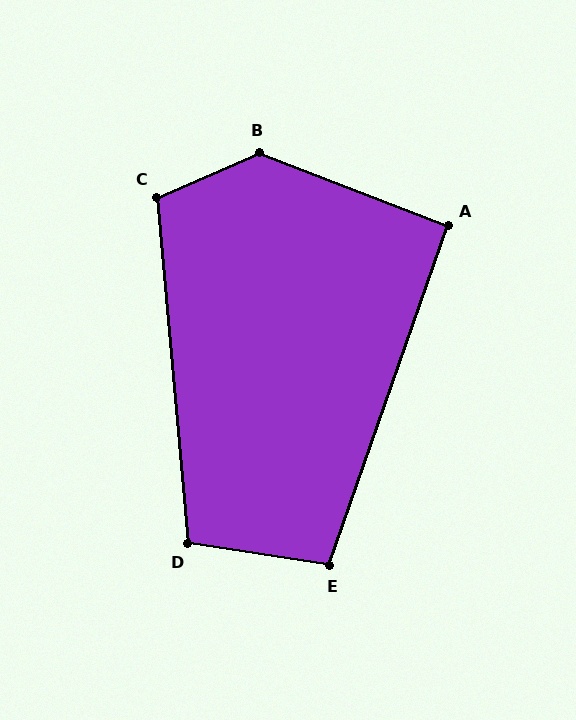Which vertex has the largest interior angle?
B, at approximately 135 degrees.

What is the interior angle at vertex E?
Approximately 101 degrees (obtuse).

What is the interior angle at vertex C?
Approximately 108 degrees (obtuse).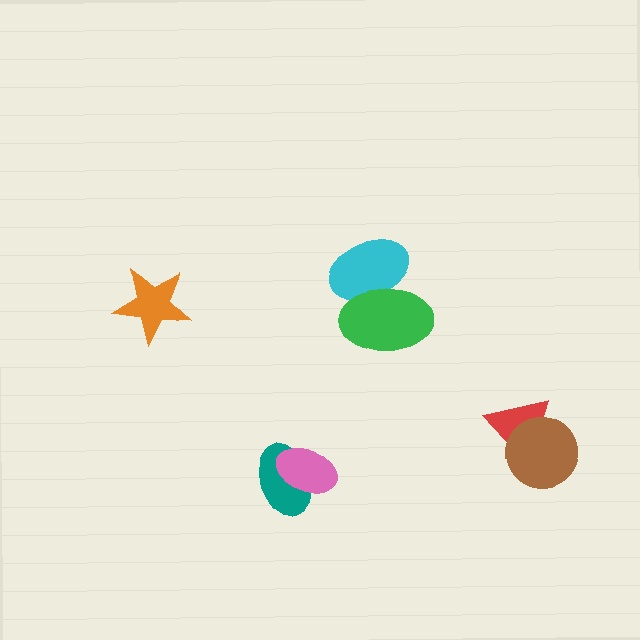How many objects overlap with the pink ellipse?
1 object overlaps with the pink ellipse.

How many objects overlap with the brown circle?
1 object overlaps with the brown circle.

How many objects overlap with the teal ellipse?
1 object overlaps with the teal ellipse.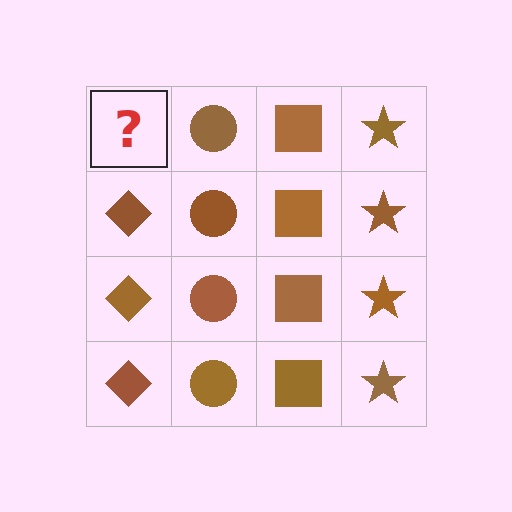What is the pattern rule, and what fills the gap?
The rule is that each column has a consistent shape. The gap should be filled with a brown diamond.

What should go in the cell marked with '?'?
The missing cell should contain a brown diamond.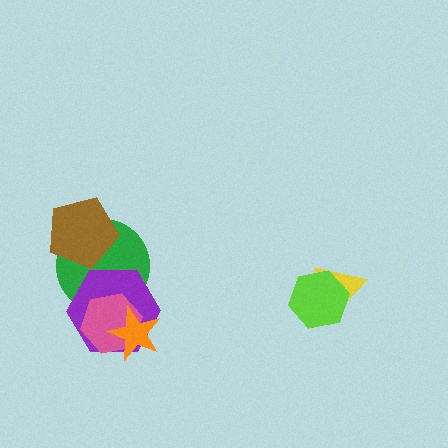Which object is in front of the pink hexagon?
The orange star is in front of the pink hexagon.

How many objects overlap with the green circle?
3 objects overlap with the green circle.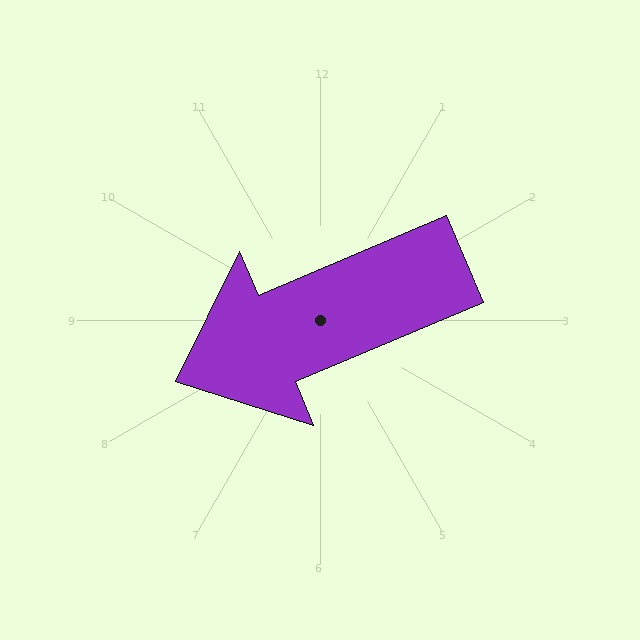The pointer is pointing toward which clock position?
Roughly 8 o'clock.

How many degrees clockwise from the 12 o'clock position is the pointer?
Approximately 247 degrees.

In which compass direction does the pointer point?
Southwest.